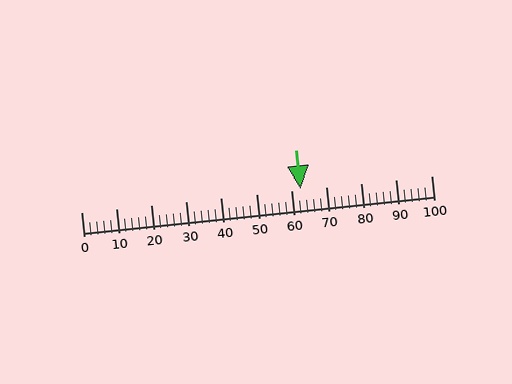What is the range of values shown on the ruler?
The ruler shows values from 0 to 100.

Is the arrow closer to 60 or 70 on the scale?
The arrow is closer to 60.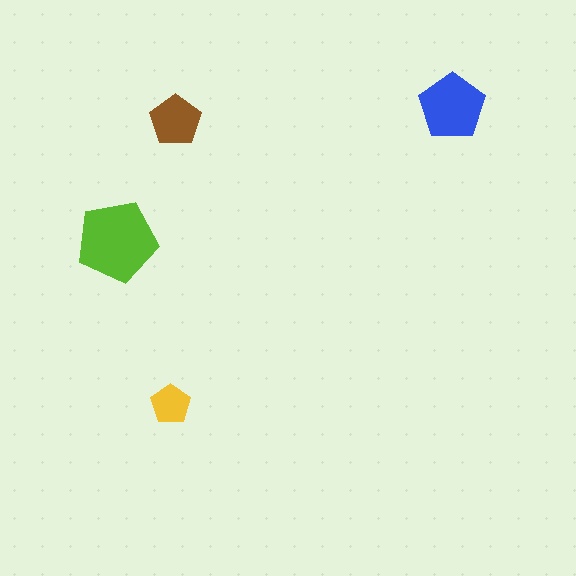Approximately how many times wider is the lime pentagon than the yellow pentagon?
About 2 times wider.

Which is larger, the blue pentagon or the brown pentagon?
The blue one.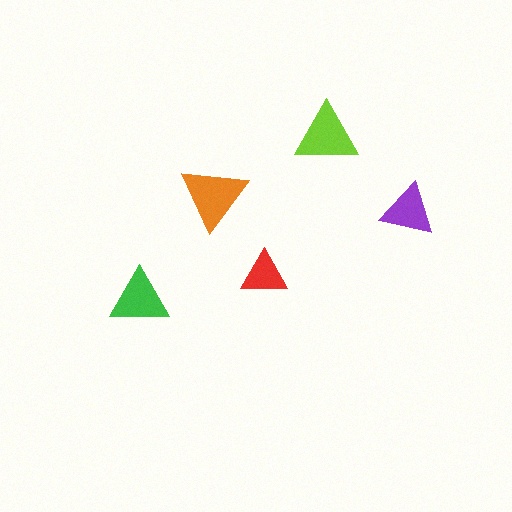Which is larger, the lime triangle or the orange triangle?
The orange one.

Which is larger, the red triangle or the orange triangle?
The orange one.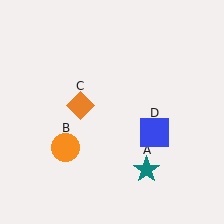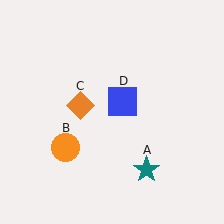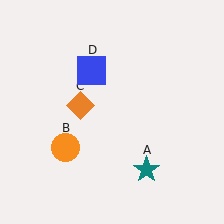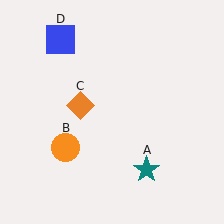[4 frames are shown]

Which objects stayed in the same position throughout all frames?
Teal star (object A) and orange circle (object B) and orange diamond (object C) remained stationary.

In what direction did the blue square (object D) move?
The blue square (object D) moved up and to the left.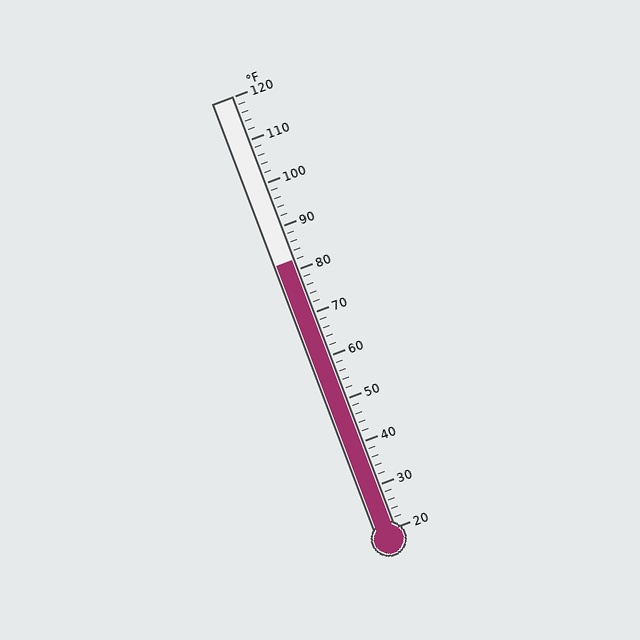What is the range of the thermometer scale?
The thermometer scale ranges from 20°F to 120°F.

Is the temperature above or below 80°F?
The temperature is above 80°F.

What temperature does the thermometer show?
The thermometer shows approximately 82°F.